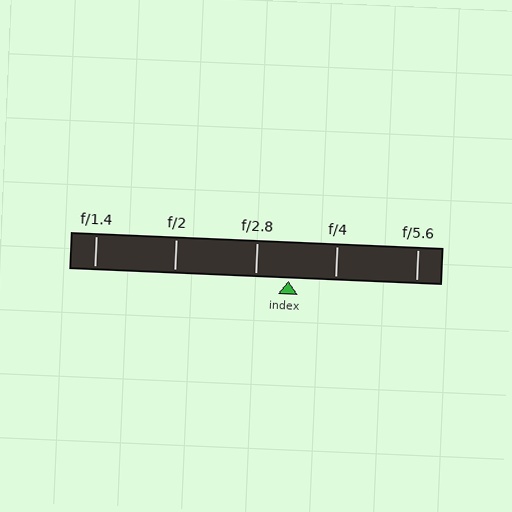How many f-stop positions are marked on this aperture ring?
There are 5 f-stop positions marked.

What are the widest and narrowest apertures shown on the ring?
The widest aperture shown is f/1.4 and the narrowest is f/5.6.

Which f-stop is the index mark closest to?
The index mark is closest to f/2.8.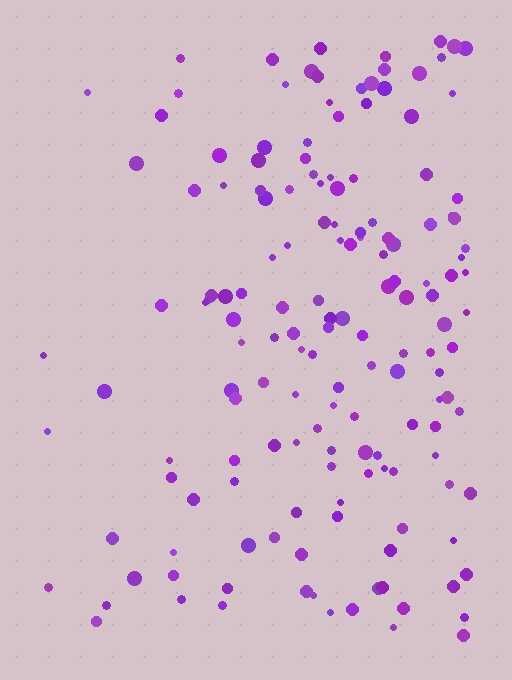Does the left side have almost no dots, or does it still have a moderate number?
Still a moderate number, just noticeably fewer than the right.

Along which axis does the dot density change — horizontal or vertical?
Horizontal.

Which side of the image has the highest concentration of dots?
The right.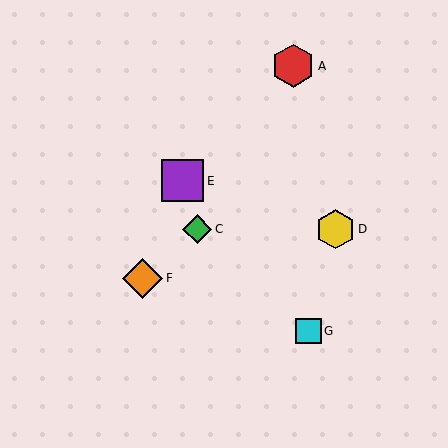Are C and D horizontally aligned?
Yes, both are at y≈229.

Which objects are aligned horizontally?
Objects B, C, D are aligned horizontally.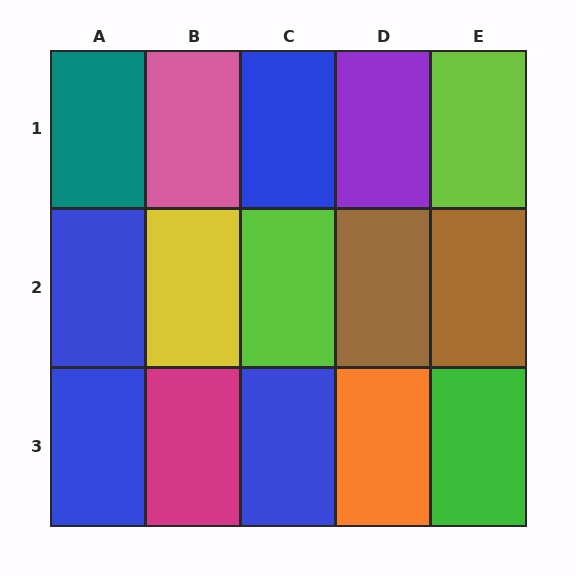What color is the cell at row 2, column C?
Lime.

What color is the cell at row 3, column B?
Magenta.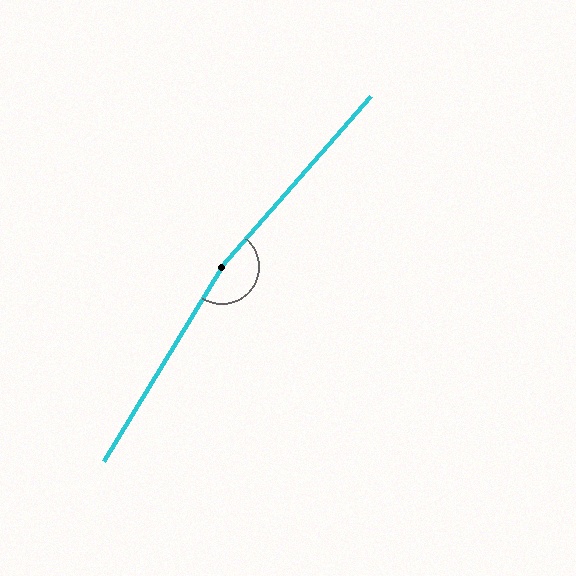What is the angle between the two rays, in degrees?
Approximately 170 degrees.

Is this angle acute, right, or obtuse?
It is obtuse.